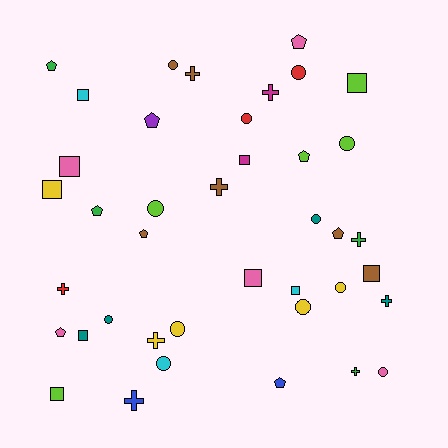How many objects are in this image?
There are 40 objects.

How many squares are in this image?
There are 10 squares.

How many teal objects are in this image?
There are 4 teal objects.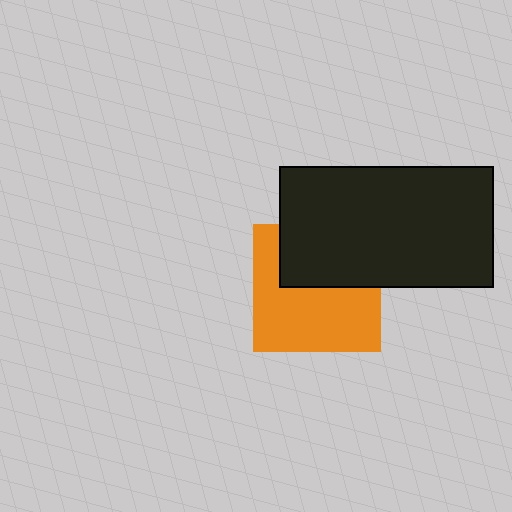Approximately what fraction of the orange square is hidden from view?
Roughly 40% of the orange square is hidden behind the black rectangle.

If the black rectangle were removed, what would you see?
You would see the complete orange square.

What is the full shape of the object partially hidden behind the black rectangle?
The partially hidden object is an orange square.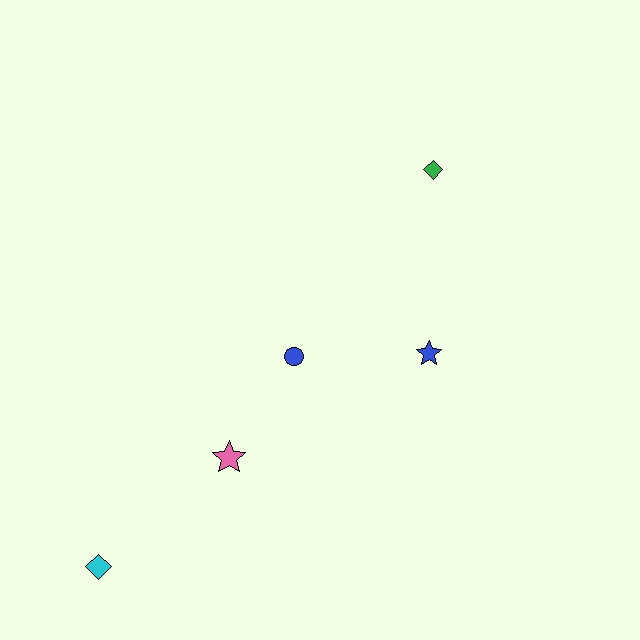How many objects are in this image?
There are 5 objects.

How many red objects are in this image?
There are no red objects.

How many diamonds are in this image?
There are 2 diamonds.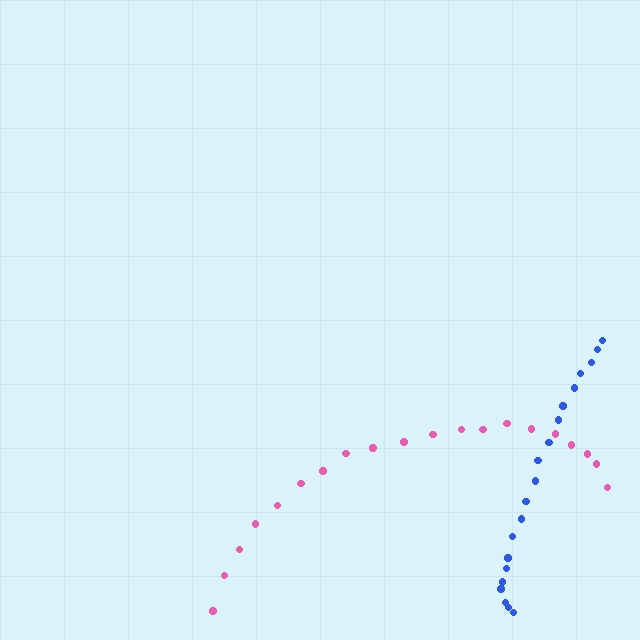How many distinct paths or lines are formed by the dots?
There are 2 distinct paths.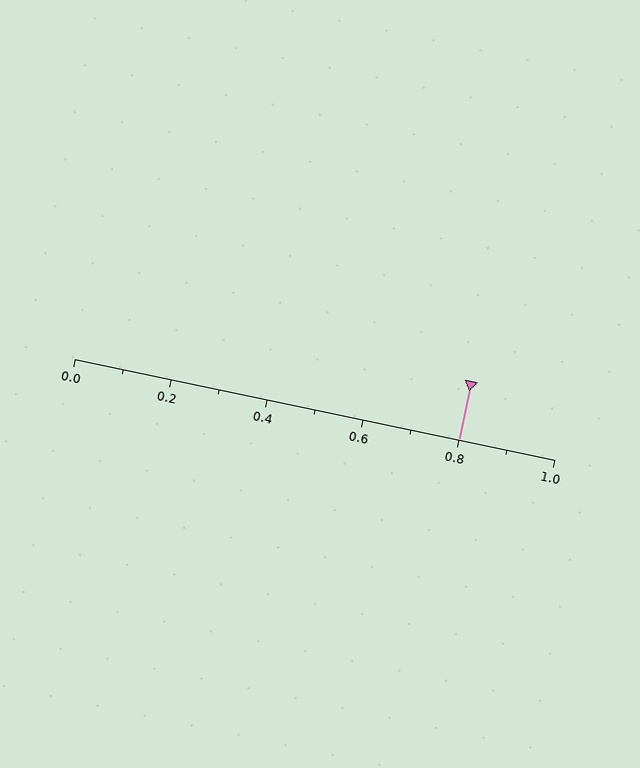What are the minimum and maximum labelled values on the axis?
The axis runs from 0.0 to 1.0.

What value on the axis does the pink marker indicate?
The marker indicates approximately 0.8.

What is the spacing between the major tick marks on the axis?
The major ticks are spaced 0.2 apart.